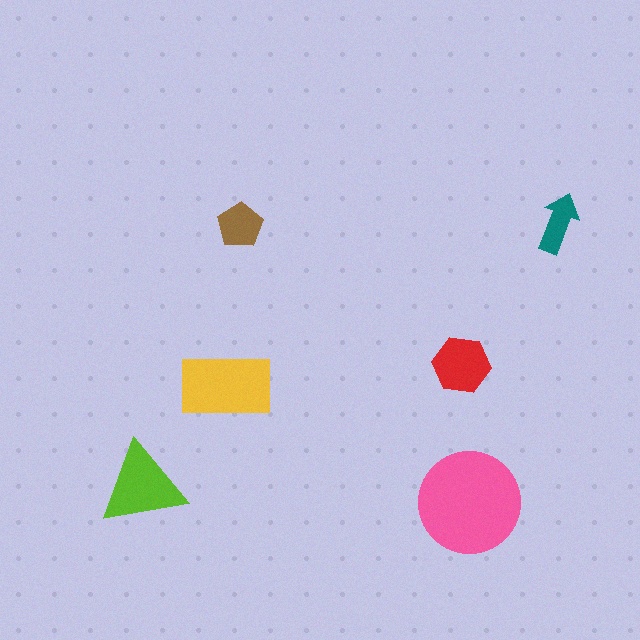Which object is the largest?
The pink circle.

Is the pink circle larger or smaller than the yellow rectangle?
Larger.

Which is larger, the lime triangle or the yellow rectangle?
The yellow rectangle.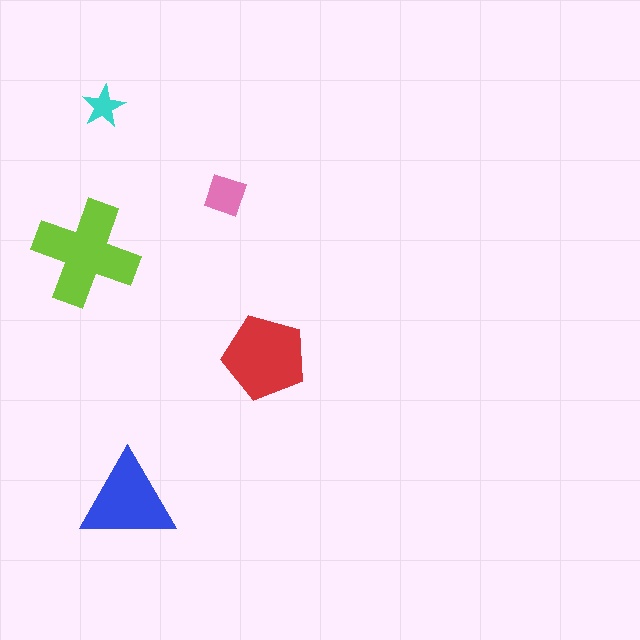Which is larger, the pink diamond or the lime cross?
The lime cross.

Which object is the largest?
The lime cross.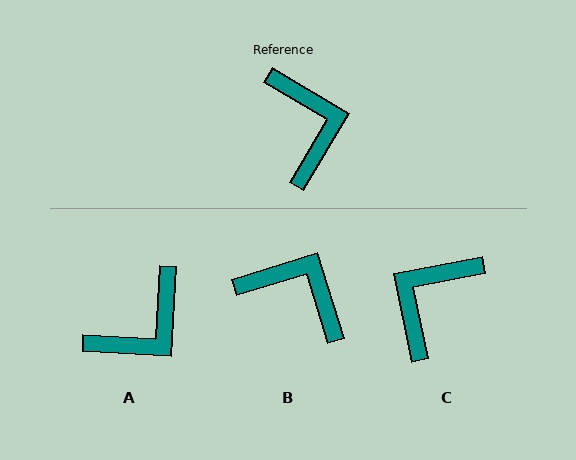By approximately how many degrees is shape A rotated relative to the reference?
Approximately 62 degrees clockwise.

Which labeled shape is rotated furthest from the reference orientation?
C, about 132 degrees away.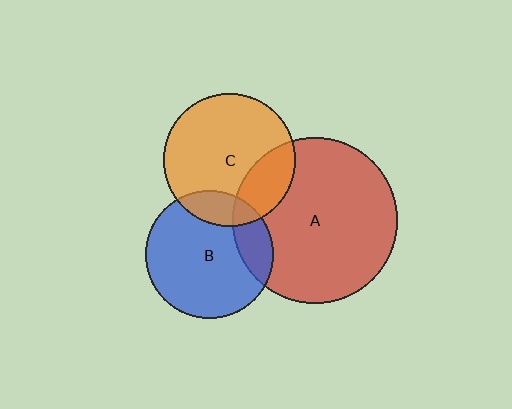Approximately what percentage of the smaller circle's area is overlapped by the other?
Approximately 20%.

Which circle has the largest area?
Circle A (red).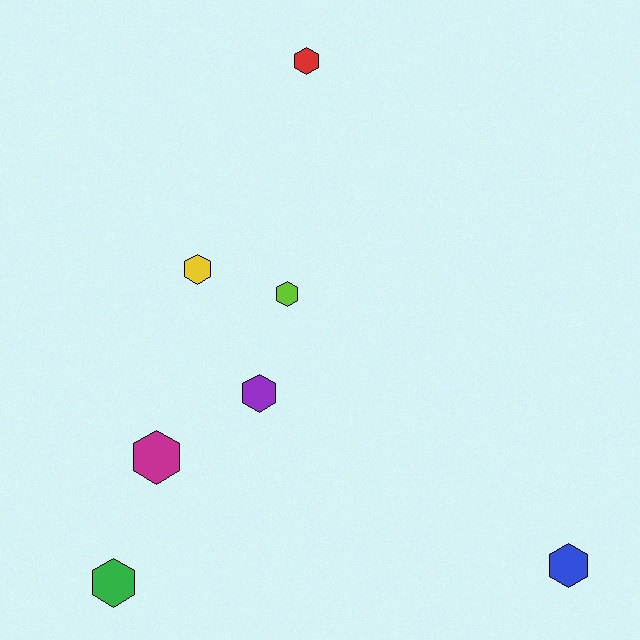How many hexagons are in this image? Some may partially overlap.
There are 7 hexagons.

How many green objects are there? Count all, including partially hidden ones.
There is 1 green object.